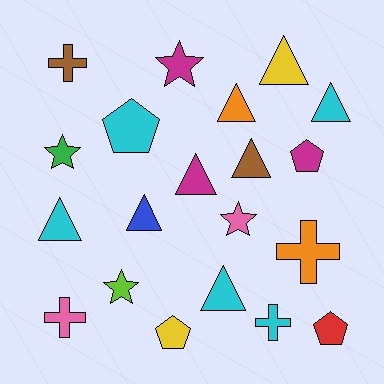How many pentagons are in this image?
There are 4 pentagons.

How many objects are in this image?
There are 20 objects.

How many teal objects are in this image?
There are no teal objects.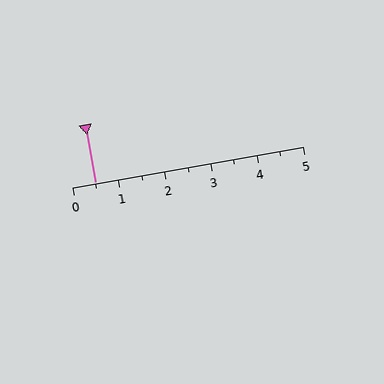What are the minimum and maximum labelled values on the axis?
The axis runs from 0 to 5.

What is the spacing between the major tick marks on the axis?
The major ticks are spaced 1 apart.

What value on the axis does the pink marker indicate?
The marker indicates approximately 0.5.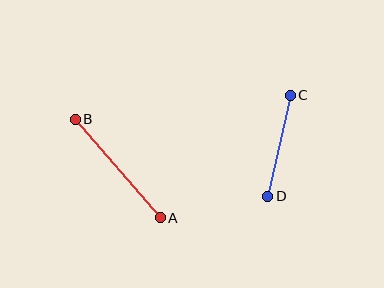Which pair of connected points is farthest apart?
Points A and B are farthest apart.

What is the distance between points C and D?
The distance is approximately 104 pixels.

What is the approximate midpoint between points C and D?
The midpoint is at approximately (279, 146) pixels.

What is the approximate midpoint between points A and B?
The midpoint is at approximately (118, 169) pixels.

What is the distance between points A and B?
The distance is approximately 130 pixels.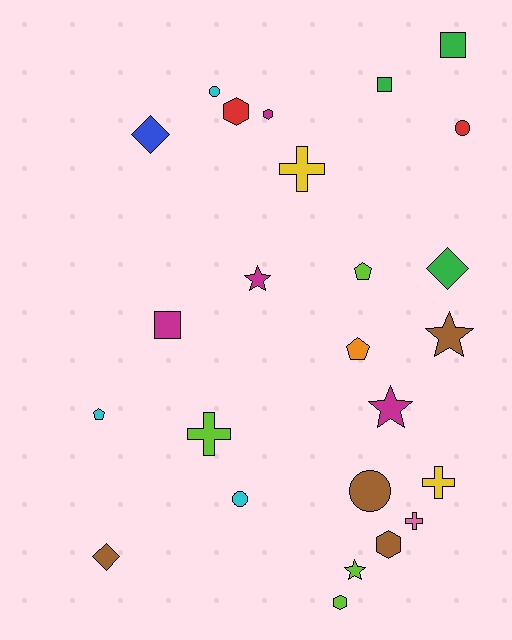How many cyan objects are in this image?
There are 3 cyan objects.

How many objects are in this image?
There are 25 objects.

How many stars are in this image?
There are 4 stars.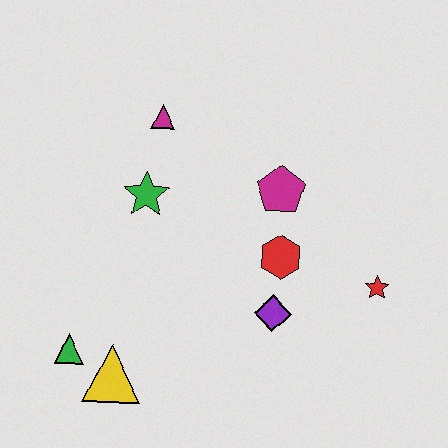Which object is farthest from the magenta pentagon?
The green triangle is farthest from the magenta pentagon.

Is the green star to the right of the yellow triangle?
Yes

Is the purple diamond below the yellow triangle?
No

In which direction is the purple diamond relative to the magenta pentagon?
The purple diamond is below the magenta pentagon.